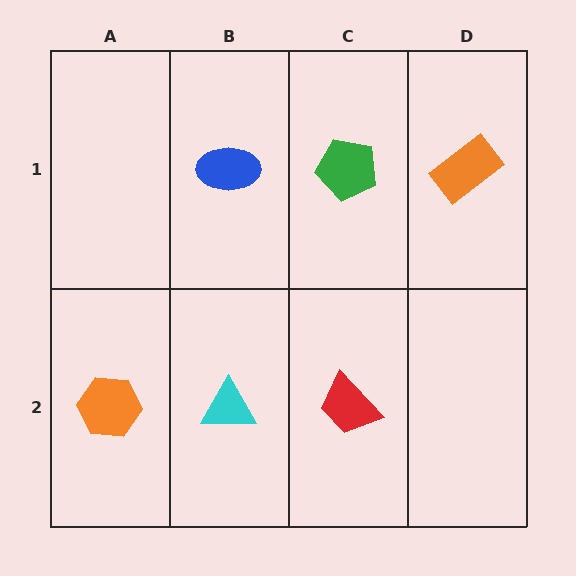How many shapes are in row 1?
3 shapes.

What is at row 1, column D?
An orange rectangle.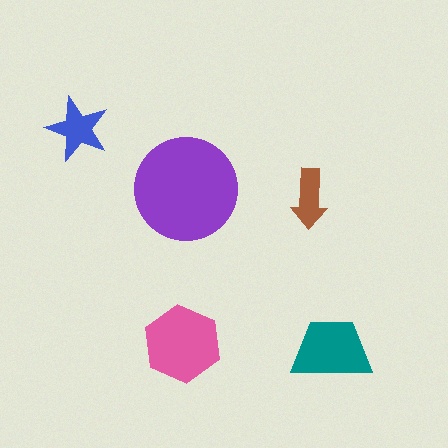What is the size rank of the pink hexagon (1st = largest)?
2nd.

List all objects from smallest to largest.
The brown arrow, the blue star, the teal trapezoid, the pink hexagon, the purple circle.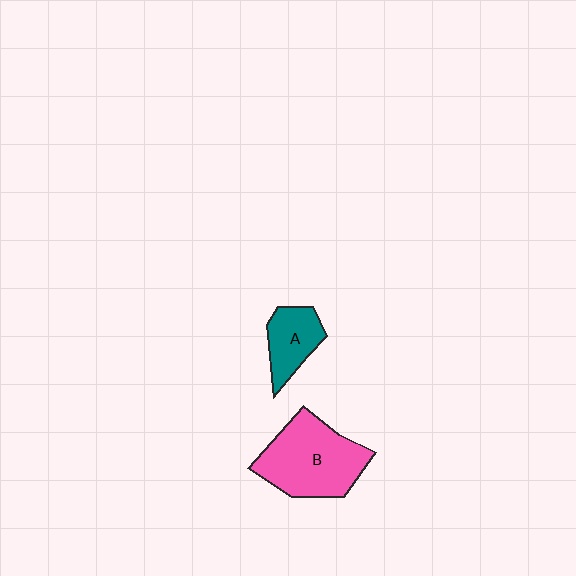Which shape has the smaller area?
Shape A (teal).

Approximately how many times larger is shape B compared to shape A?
Approximately 2.0 times.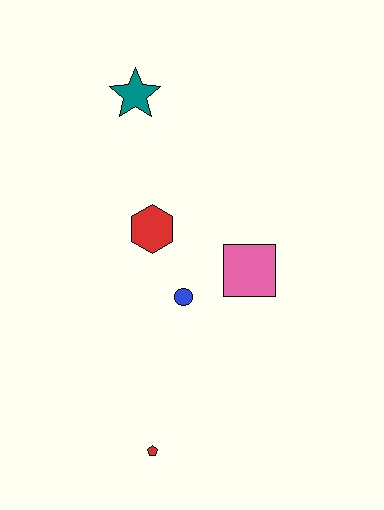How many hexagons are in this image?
There is 1 hexagon.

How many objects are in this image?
There are 5 objects.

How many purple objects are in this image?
There are no purple objects.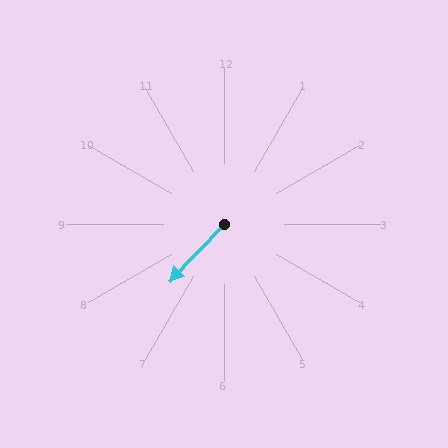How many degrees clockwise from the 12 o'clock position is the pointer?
Approximately 223 degrees.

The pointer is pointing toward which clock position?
Roughly 7 o'clock.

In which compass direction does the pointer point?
Southwest.